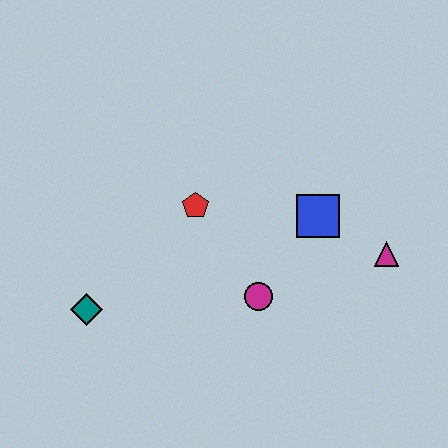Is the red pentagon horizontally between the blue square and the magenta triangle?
No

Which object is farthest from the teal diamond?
The magenta triangle is farthest from the teal diamond.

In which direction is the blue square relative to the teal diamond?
The blue square is to the right of the teal diamond.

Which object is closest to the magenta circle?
The blue square is closest to the magenta circle.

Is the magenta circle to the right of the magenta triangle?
No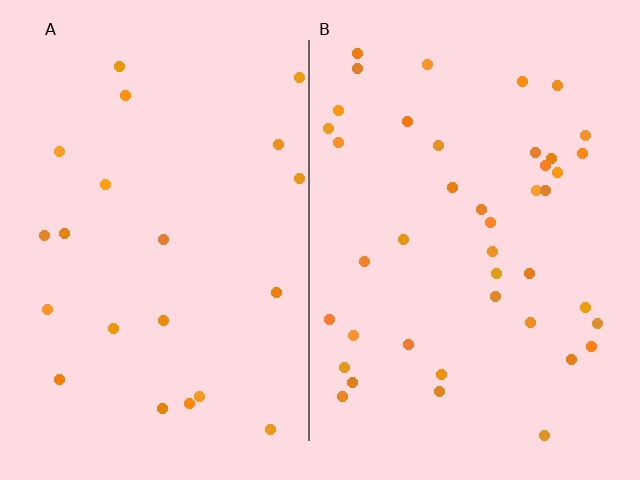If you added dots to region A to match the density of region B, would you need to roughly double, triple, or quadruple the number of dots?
Approximately double.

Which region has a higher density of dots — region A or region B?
B (the right).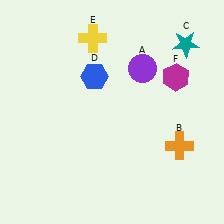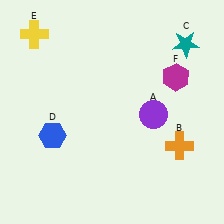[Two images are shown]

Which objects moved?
The objects that moved are: the purple circle (A), the blue hexagon (D), the yellow cross (E).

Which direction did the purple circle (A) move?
The purple circle (A) moved down.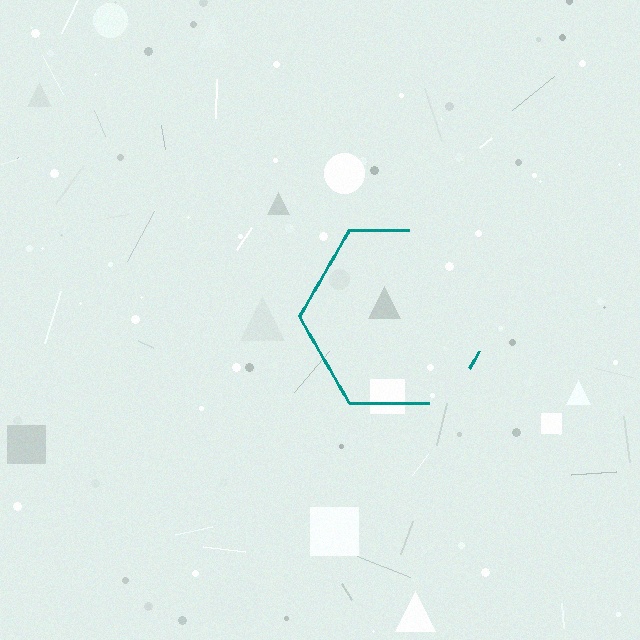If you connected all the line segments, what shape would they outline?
They would outline a hexagon.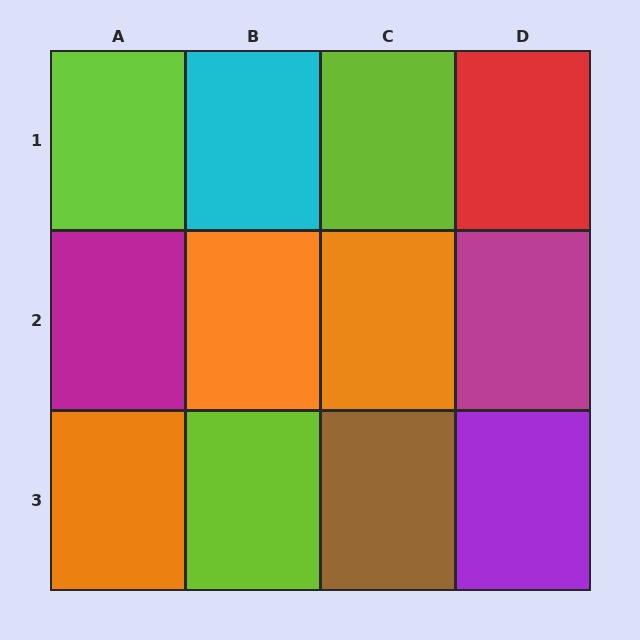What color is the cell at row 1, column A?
Lime.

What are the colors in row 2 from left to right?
Magenta, orange, orange, magenta.